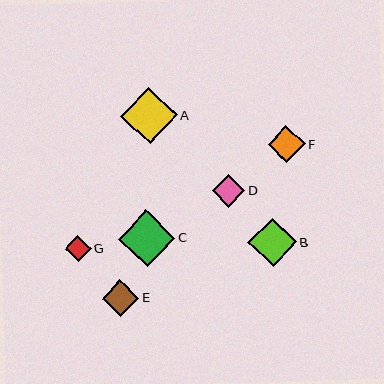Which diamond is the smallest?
Diamond G is the smallest with a size of approximately 26 pixels.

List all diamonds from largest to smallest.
From largest to smallest: C, A, B, F, E, D, G.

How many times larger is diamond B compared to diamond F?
Diamond B is approximately 1.3 times the size of diamond F.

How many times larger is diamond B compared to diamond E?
Diamond B is approximately 1.3 times the size of diamond E.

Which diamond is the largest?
Diamond C is the largest with a size of approximately 56 pixels.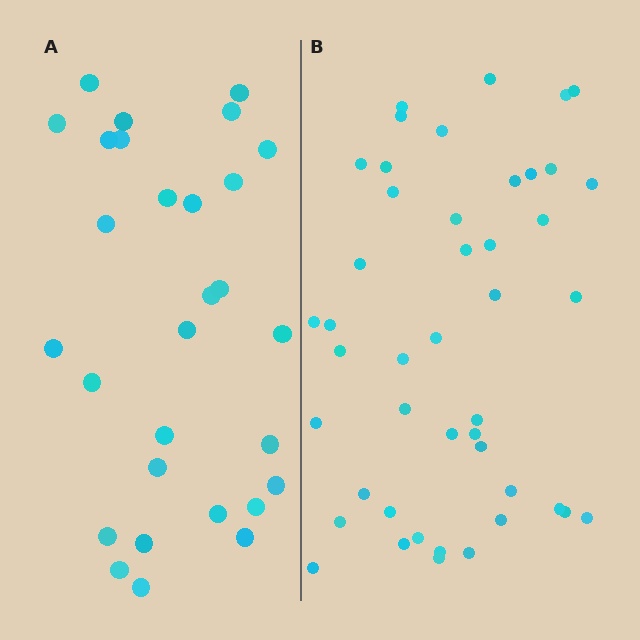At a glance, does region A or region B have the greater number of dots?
Region B (the right region) has more dots.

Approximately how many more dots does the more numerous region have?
Region B has approximately 15 more dots than region A.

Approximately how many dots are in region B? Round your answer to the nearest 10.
About 40 dots. (The exact count is 45, which rounds to 40.)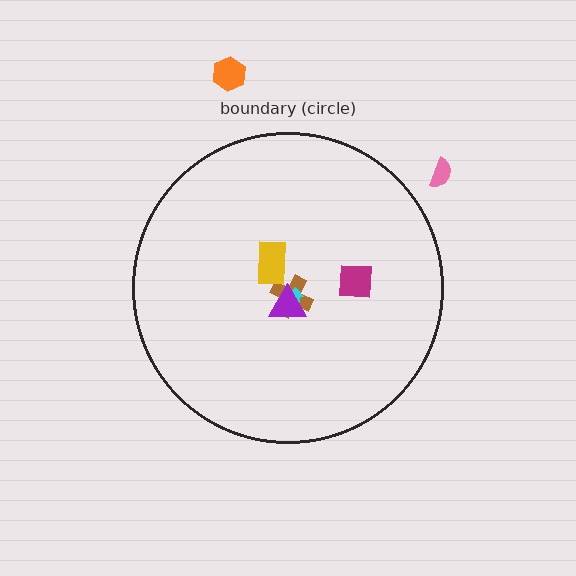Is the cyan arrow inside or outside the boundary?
Inside.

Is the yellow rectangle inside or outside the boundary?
Inside.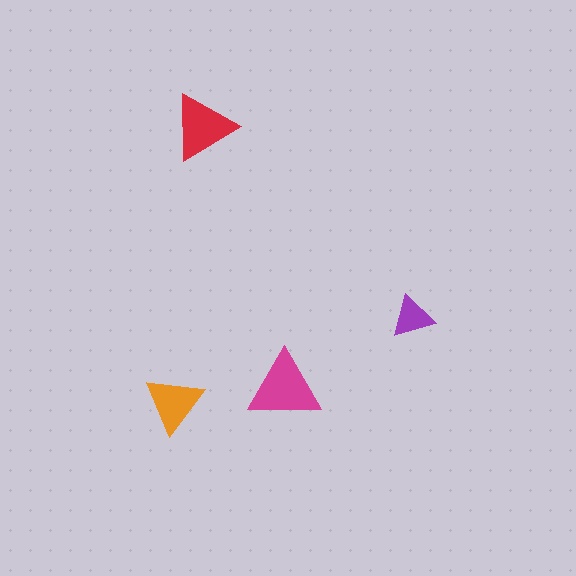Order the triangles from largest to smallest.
the magenta one, the red one, the orange one, the purple one.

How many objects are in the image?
There are 4 objects in the image.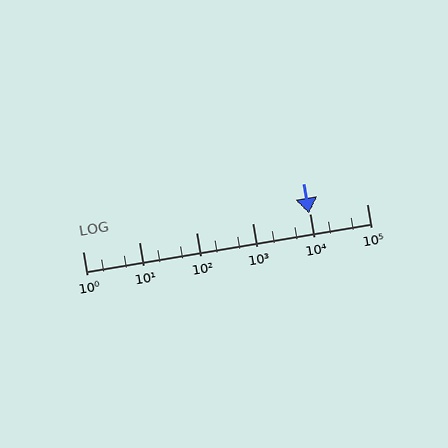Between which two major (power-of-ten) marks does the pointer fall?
The pointer is between 1000 and 10000.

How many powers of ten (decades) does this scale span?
The scale spans 5 decades, from 1 to 100000.